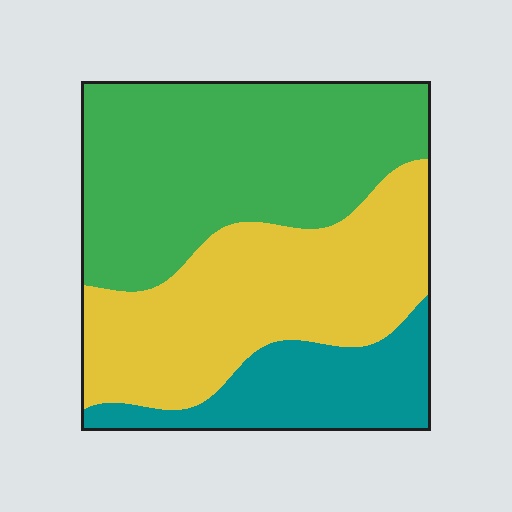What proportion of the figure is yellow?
Yellow takes up about three eighths (3/8) of the figure.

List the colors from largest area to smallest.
From largest to smallest: green, yellow, teal.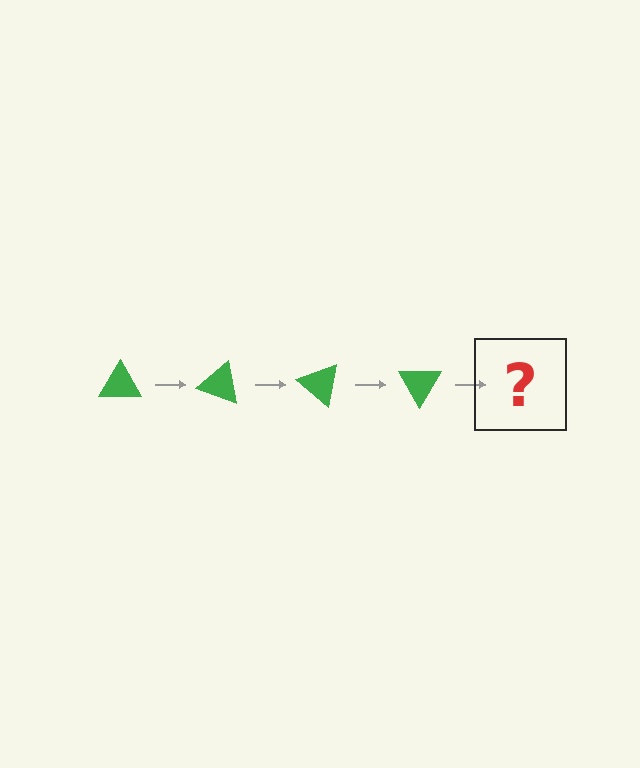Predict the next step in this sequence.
The next step is a green triangle rotated 80 degrees.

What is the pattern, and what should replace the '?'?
The pattern is that the triangle rotates 20 degrees each step. The '?' should be a green triangle rotated 80 degrees.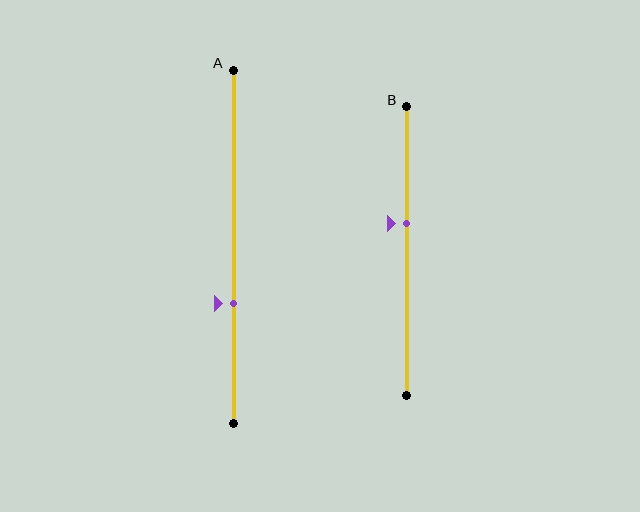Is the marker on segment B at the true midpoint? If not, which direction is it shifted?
No, the marker on segment B is shifted upward by about 9% of the segment length.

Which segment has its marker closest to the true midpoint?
Segment B has its marker closest to the true midpoint.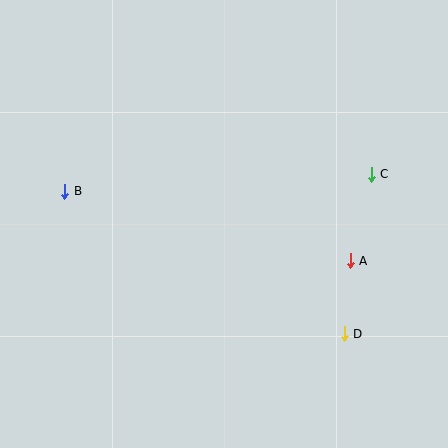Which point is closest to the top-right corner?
Point C is closest to the top-right corner.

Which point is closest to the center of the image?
Point A at (350, 261) is closest to the center.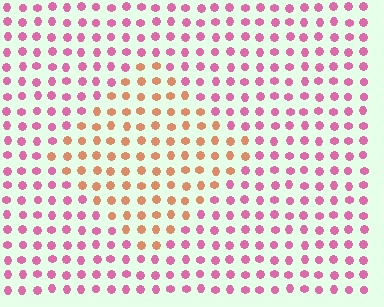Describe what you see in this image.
The image is filled with small pink elements in a uniform arrangement. A diamond-shaped region is visible where the elements are tinted to a slightly different hue, forming a subtle color boundary.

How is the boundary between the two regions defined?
The boundary is defined purely by a slight shift in hue (about 52 degrees). Spacing, size, and orientation are identical on both sides.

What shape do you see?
I see a diamond.